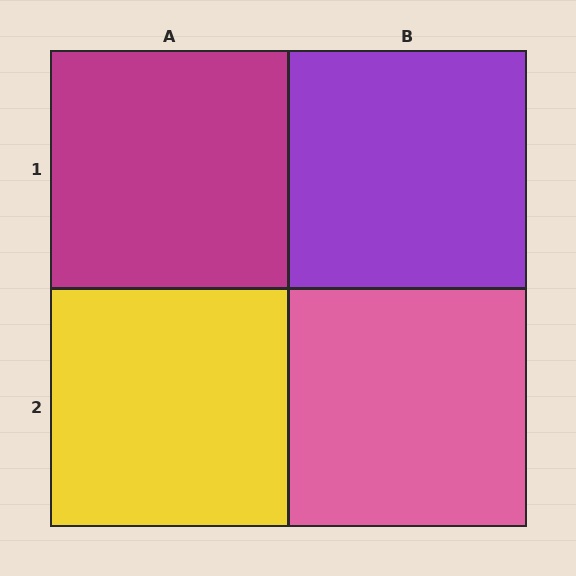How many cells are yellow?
1 cell is yellow.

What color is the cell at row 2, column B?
Pink.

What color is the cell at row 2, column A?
Yellow.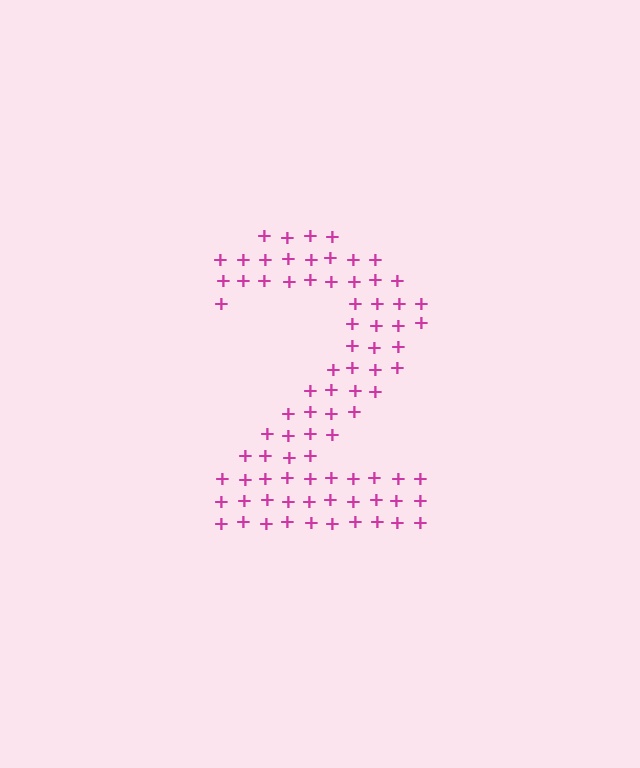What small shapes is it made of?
It is made of small plus signs.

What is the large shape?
The large shape is the digit 2.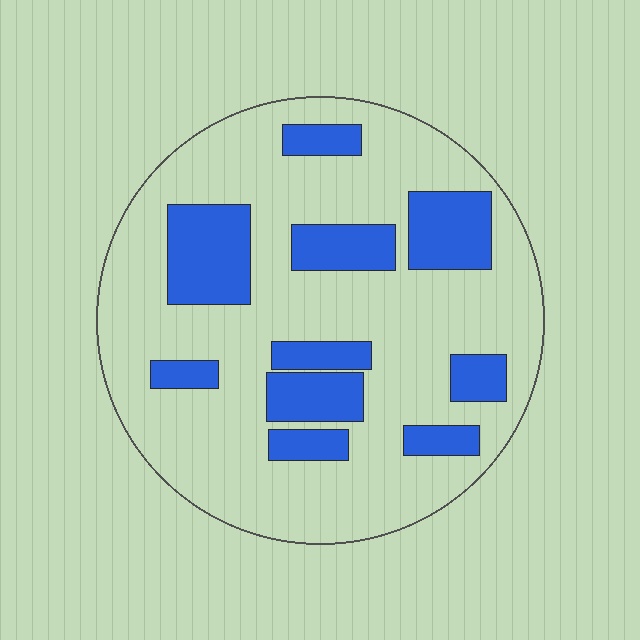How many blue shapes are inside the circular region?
10.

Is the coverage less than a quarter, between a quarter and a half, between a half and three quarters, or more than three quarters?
Between a quarter and a half.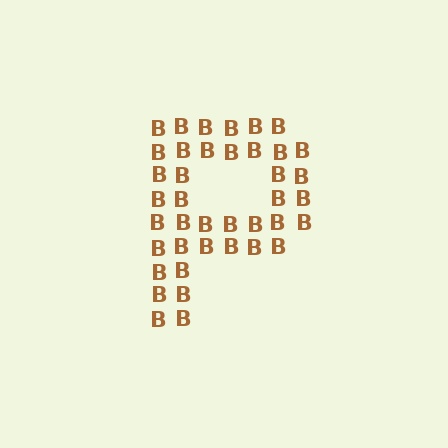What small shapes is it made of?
It is made of small letter B's.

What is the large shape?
The large shape is the letter P.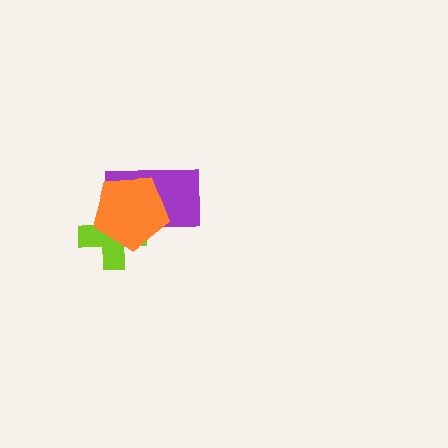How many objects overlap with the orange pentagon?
2 objects overlap with the orange pentagon.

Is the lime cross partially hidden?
Yes, it is partially covered by another shape.